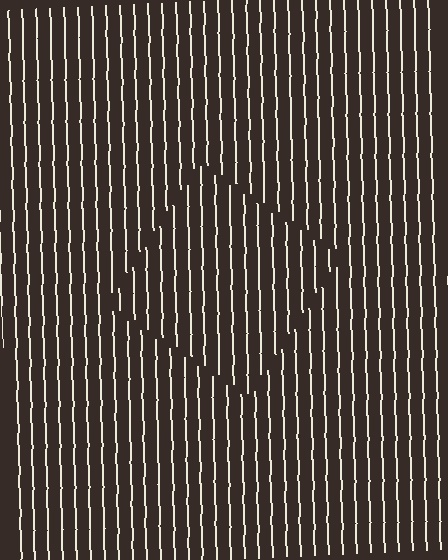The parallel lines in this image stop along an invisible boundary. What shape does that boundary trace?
An illusory square. The interior of the shape contains the same grating, shifted by half a period — the contour is defined by the phase discontinuity where line-ends from the inner and outer gratings abut.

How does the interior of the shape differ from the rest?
The interior of the shape contains the same grating, shifted by half a period — the contour is defined by the phase discontinuity where line-ends from the inner and outer gratings abut.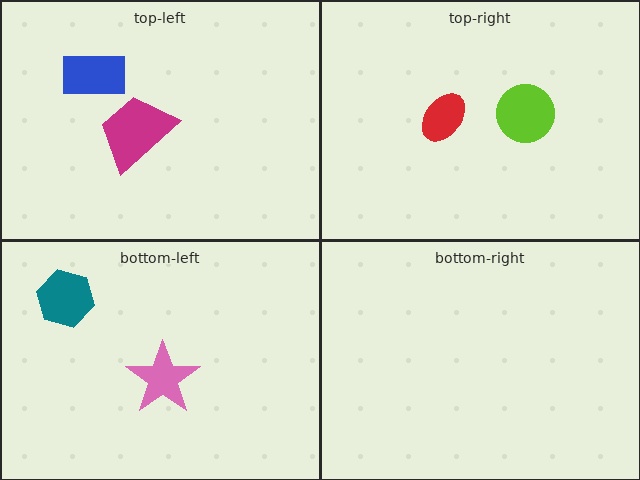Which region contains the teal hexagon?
The bottom-left region.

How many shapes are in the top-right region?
2.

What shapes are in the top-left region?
The blue rectangle, the magenta trapezoid.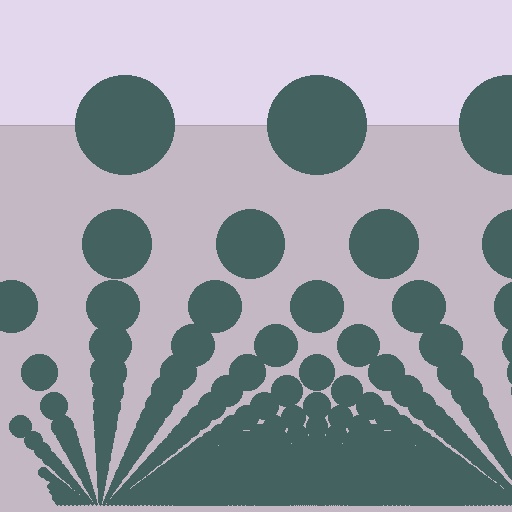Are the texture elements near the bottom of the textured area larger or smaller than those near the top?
Smaller. The gradient is inverted — elements near the bottom are smaller and denser.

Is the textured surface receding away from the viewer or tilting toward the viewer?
The surface appears to tilt toward the viewer. Texture elements get larger and sparser toward the top.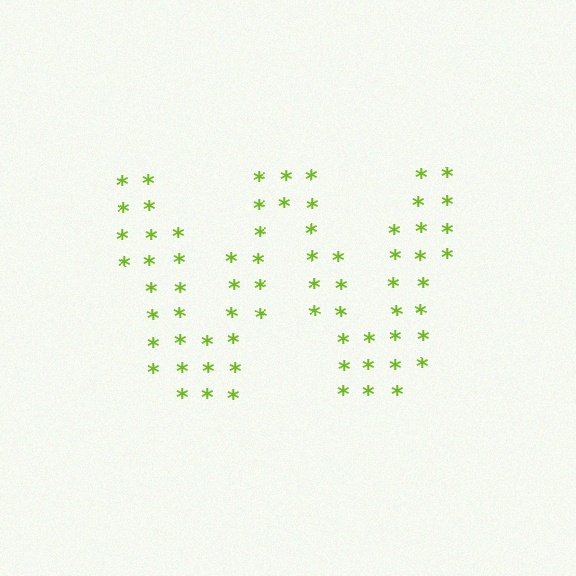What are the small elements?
The small elements are asterisks.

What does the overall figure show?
The overall figure shows the letter W.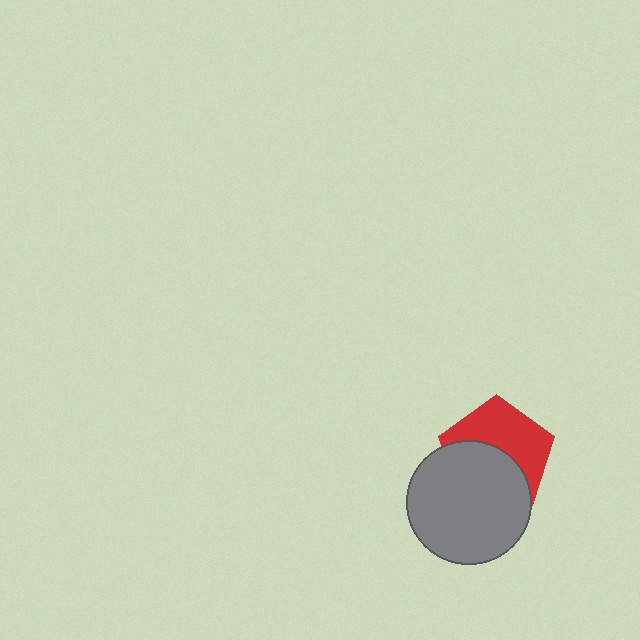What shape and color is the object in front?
The object in front is a gray circle.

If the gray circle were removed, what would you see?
You would see the complete red pentagon.